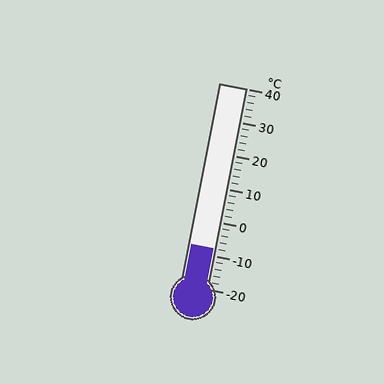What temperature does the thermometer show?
The thermometer shows approximately -8°C.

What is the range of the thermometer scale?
The thermometer scale ranges from -20°C to 40°C.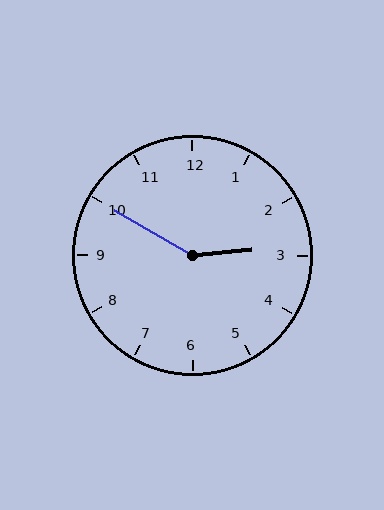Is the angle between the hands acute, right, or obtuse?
It is obtuse.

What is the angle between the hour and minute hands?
Approximately 145 degrees.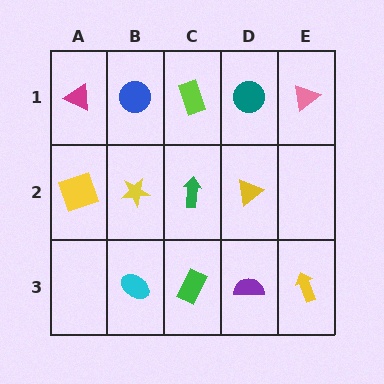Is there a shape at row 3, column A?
No, that cell is empty.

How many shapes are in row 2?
4 shapes.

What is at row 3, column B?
A cyan ellipse.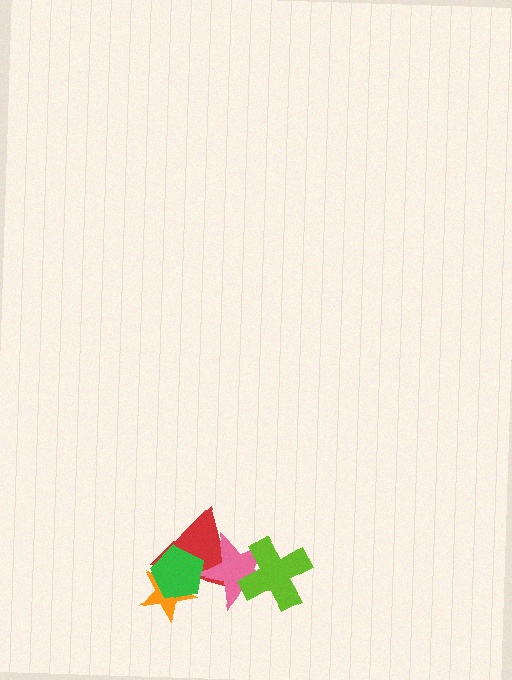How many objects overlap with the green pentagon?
3 objects overlap with the green pentagon.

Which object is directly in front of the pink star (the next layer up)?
The lime cross is directly in front of the pink star.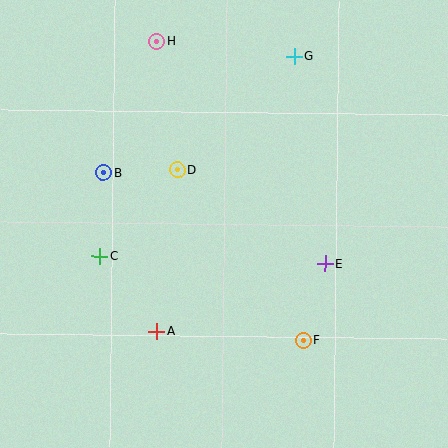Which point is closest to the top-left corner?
Point H is closest to the top-left corner.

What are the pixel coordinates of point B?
Point B is at (104, 172).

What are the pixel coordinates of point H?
Point H is at (157, 41).